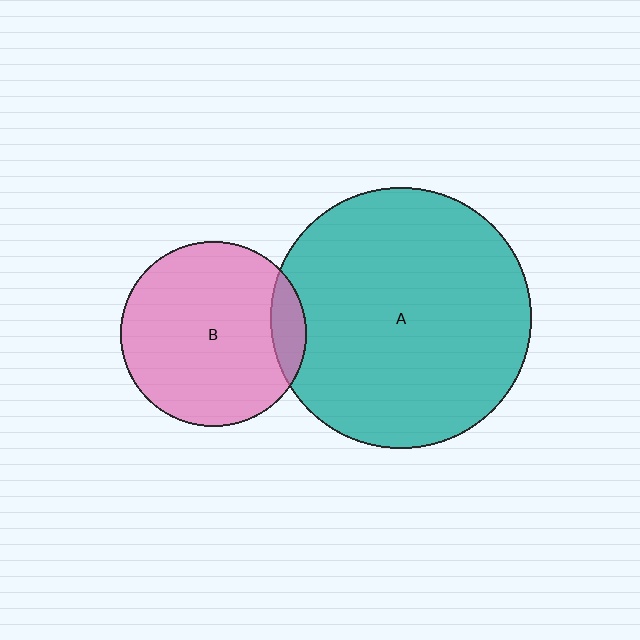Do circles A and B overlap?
Yes.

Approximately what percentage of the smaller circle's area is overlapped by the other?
Approximately 10%.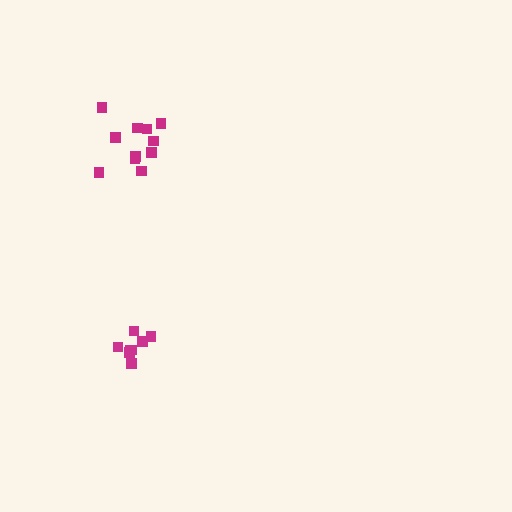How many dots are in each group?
Group 1: 11 dots, Group 2: 8 dots (19 total).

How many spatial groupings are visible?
There are 2 spatial groupings.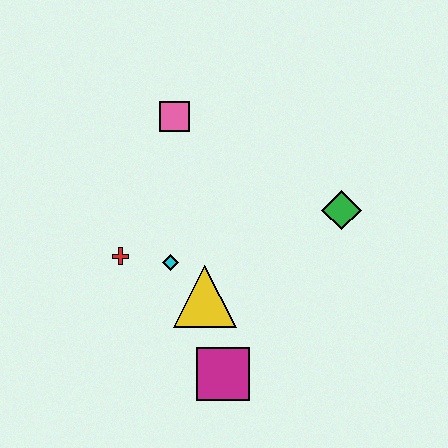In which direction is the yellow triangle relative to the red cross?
The yellow triangle is to the right of the red cross.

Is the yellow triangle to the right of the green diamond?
No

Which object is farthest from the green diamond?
The red cross is farthest from the green diamond.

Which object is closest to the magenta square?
The yellow triangle is closest to the magenta square.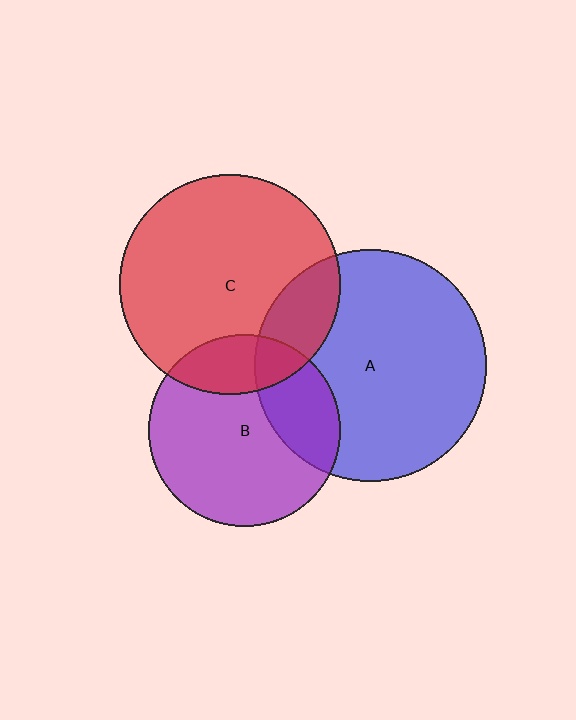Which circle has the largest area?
Circle A (blue).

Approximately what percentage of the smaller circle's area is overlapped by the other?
Approximately 20%.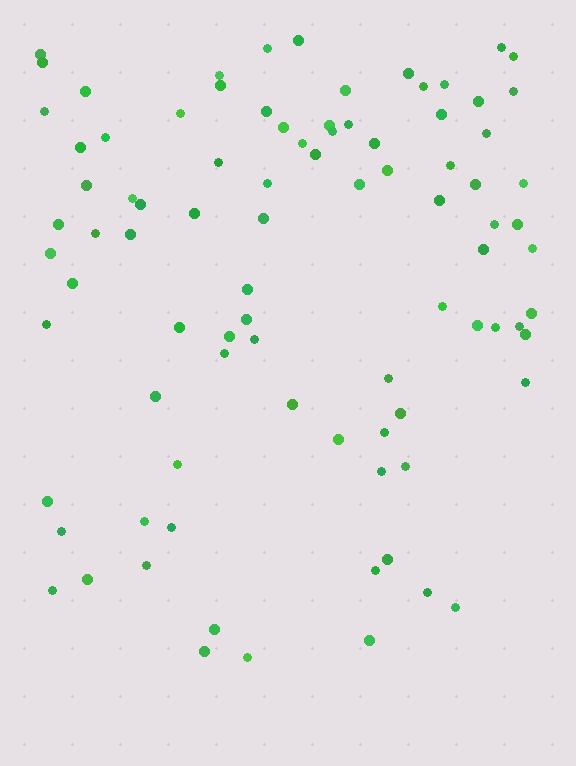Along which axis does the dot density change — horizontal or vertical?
Vertical.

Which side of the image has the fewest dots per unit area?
The bottom.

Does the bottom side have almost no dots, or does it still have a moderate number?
Still a moderate number, just noticeably fewer than the top.